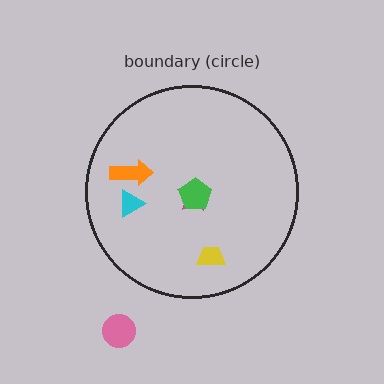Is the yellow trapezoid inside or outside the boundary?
Inside.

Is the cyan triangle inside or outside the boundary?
Inside.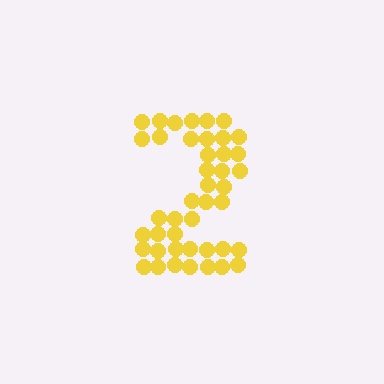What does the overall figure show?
The overall figure shows the digit 2.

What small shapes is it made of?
It is made of small circles.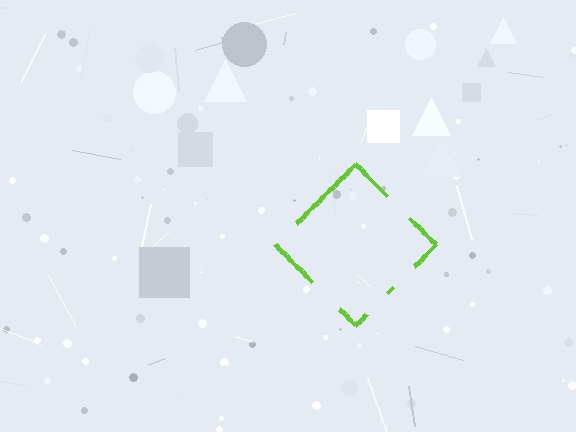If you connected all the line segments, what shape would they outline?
They would outline a diamond.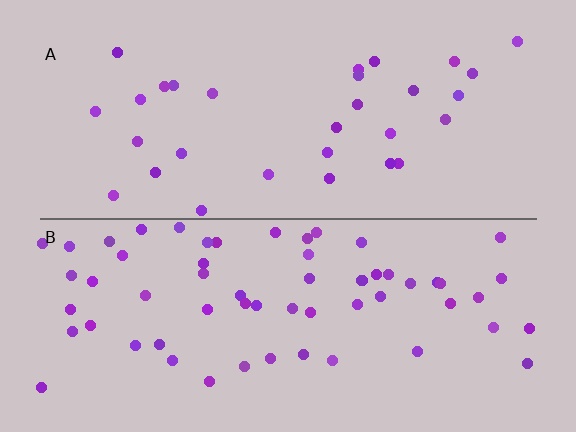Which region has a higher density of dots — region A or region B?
B (the bottom).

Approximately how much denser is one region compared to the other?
Approximately 2.0× — region B over region A.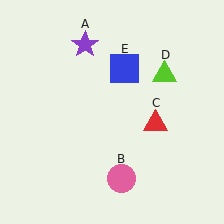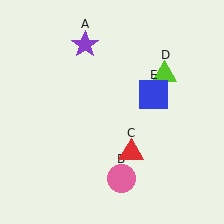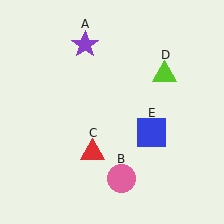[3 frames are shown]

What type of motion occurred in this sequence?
The red triangle (object C), blue square (object E) rotated clockwise around the center of the scene.